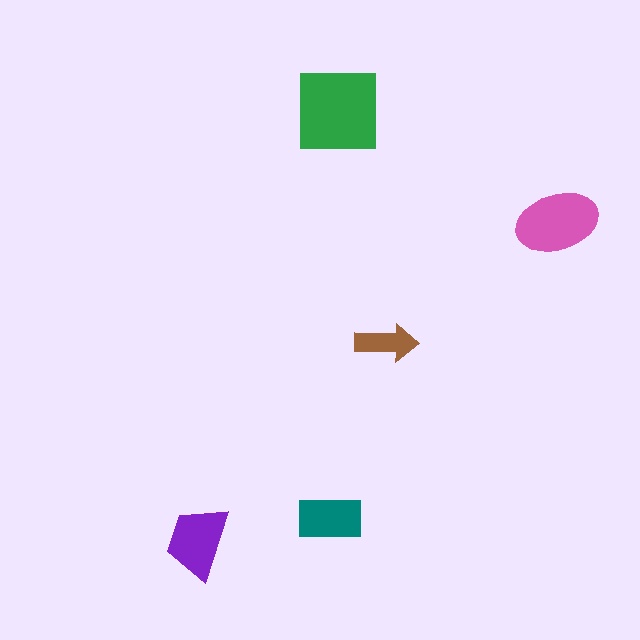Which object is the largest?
The green square.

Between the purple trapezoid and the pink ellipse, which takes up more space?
The pink ellipse.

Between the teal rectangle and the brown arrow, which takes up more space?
The teal rectangle.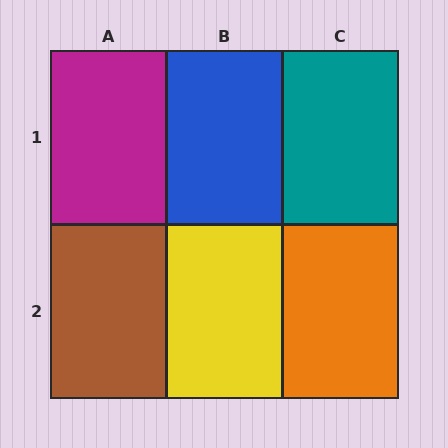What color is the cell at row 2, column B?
Yellow.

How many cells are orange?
1 cell is orange.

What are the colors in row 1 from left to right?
Magenta, blue, teal.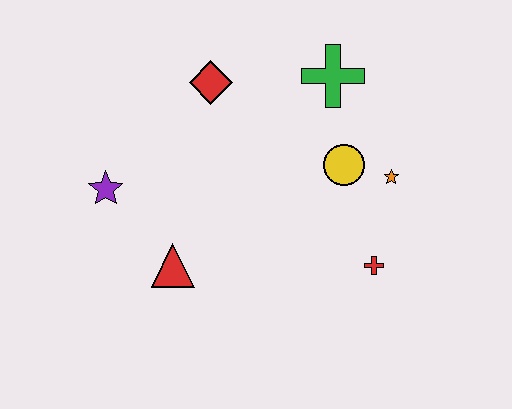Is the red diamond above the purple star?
Yes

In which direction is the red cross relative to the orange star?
The red cross is below the orange star.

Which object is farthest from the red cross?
The purple star is farthest from the red cross.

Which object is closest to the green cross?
The yellow circle is closest to the green cross.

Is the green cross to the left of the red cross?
Yes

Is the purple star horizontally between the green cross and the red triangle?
No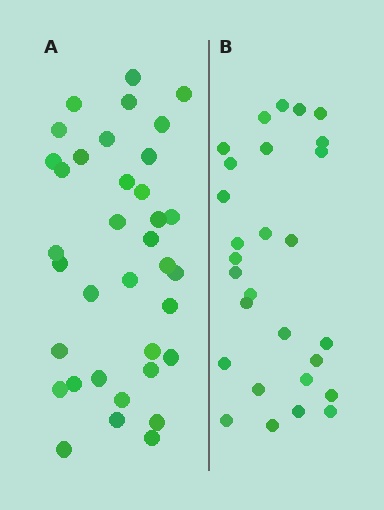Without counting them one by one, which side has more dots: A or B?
Region A (the left region) has more dots.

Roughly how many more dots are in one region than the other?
Region A has roughly 8 or so more dots than region B.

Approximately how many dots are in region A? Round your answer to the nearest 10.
About 40 dots. (The exact count is 36, which rounds to 40.)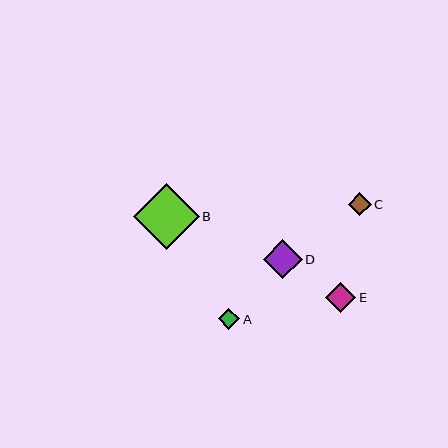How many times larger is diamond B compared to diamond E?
Diamond B is approximately 2.2 times the size of diamond E.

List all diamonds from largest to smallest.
From largest to smallest: B, D, E, C, A.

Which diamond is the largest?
Diamond B is the largest with a size of approximately 66 pixels.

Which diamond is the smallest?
Diamond A is the smallest with a size of approximately 21 pixels.